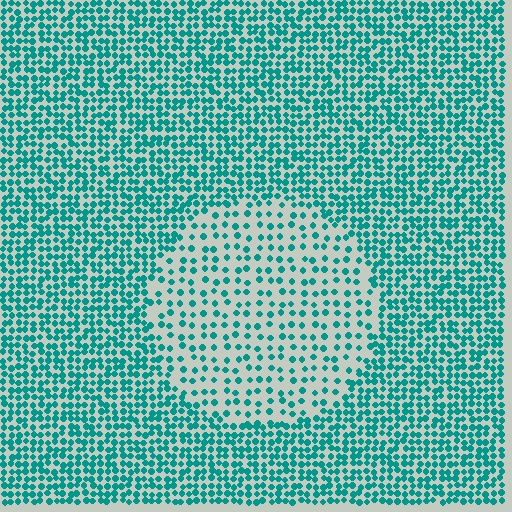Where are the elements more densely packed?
The elements are more densely packed outside the circle boundary.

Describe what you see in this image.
The image contains small teal elements arranged at two different densities. A circle-shaped region is visible where the elements are less densely packed than the surrounding area.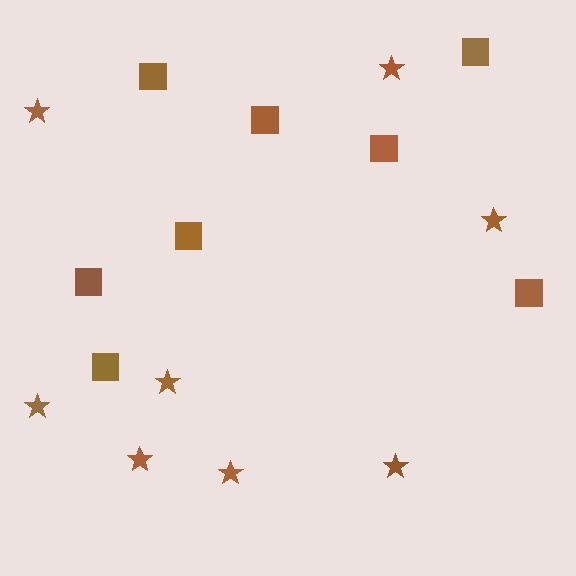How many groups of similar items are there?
There are 2 groups: one group of stars (8) and one group of squares (8).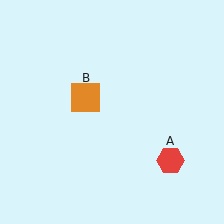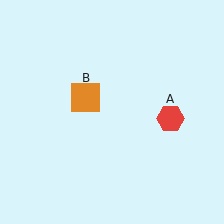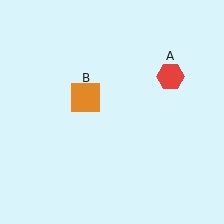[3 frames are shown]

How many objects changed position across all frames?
1 object changed position: red hexagon (object A).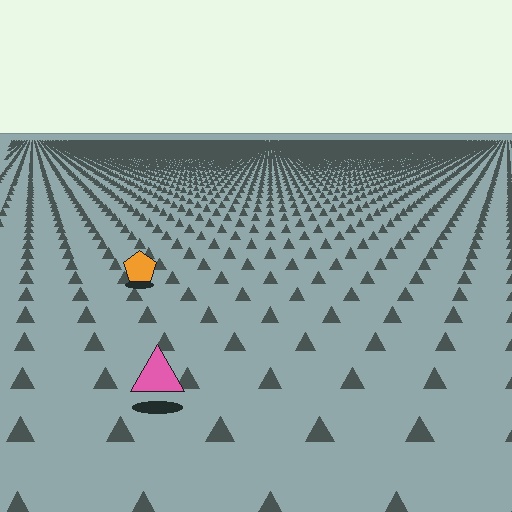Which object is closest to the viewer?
The pink triangle is closest. The texture marks near it are larger and more spread out.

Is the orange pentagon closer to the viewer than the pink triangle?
No. The pink triangle is closer — you can tell from the texture gradient: the ground texture is coarser near it.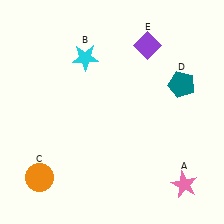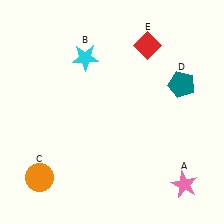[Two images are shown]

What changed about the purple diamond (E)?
In Image 1, E is purple. In Image 2, it changed to red.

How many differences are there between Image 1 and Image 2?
There is 1 difference between the two images.